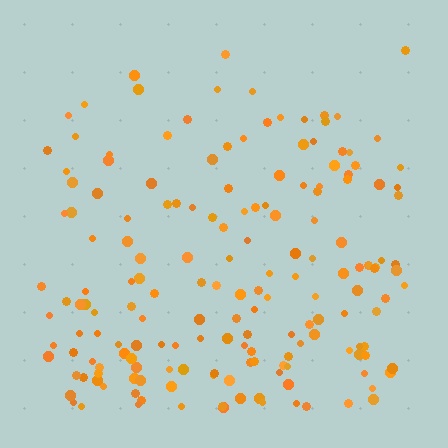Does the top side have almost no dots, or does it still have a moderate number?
Still a moderate number, just noticeably fewer than the bottom.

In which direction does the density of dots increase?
From top to bottom, with the bottom side densest.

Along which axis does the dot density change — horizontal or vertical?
Vertical.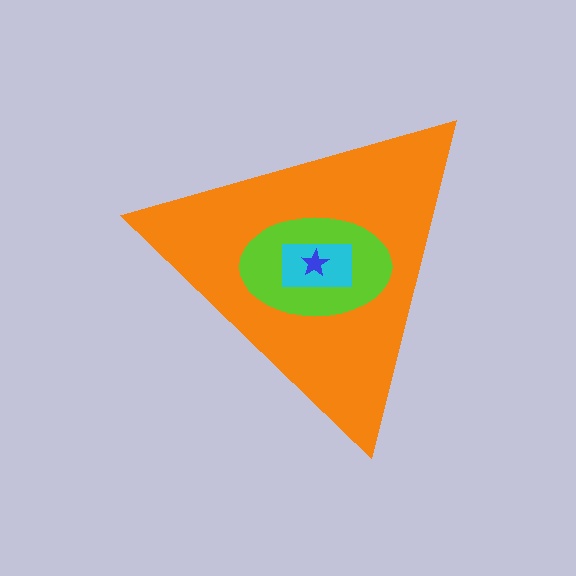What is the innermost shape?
The blue star.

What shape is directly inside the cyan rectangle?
The blue star.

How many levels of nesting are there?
4.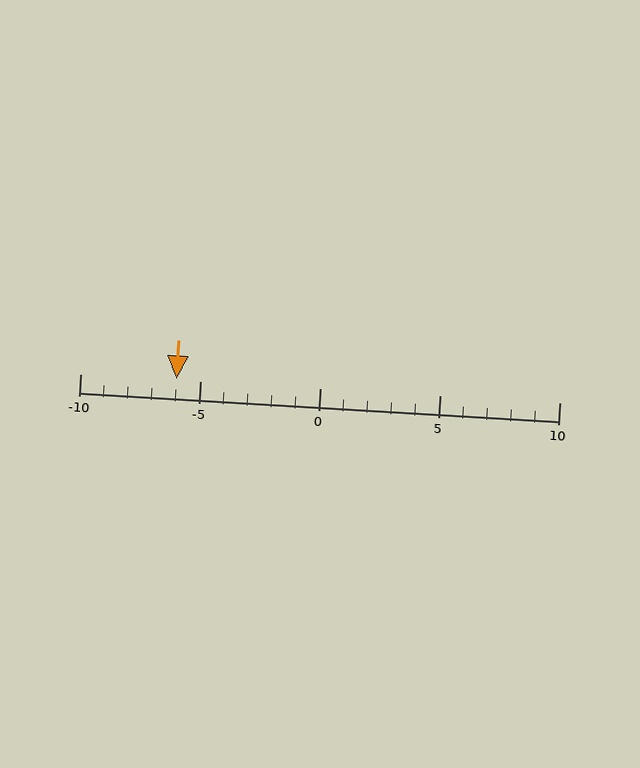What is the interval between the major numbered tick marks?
The major tick marks are spaced 5 units apart.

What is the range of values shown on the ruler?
The ruler shows values from -10 to 10.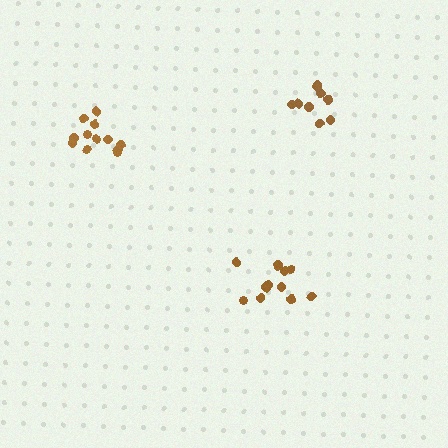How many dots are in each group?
Group 1: 12 dots, Group 2: 12 dots, Group 3: 10 dots (34 total).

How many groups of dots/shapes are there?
There are 3 groups.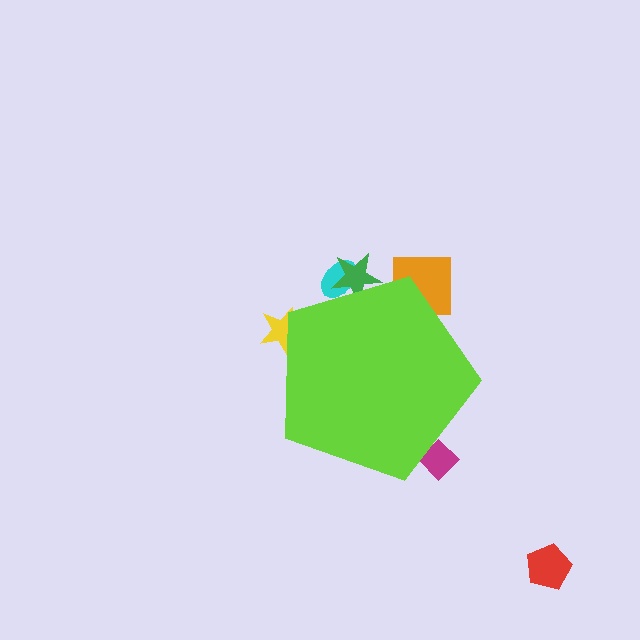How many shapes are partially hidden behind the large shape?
5 shapes are partially hidden.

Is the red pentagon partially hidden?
No, the red pentagon is fully visible.